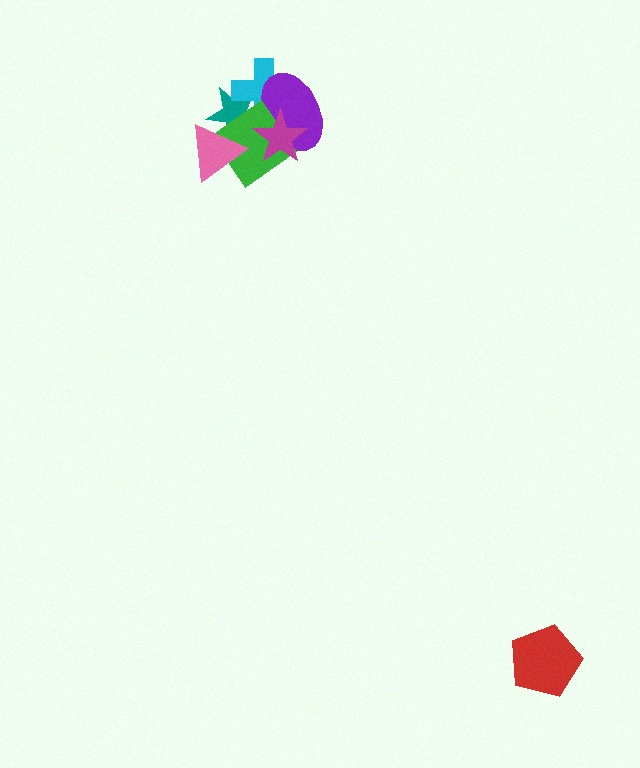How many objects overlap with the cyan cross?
4 objects overlap with the cyan cross.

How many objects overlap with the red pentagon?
0 objects overlap with the red pentagon.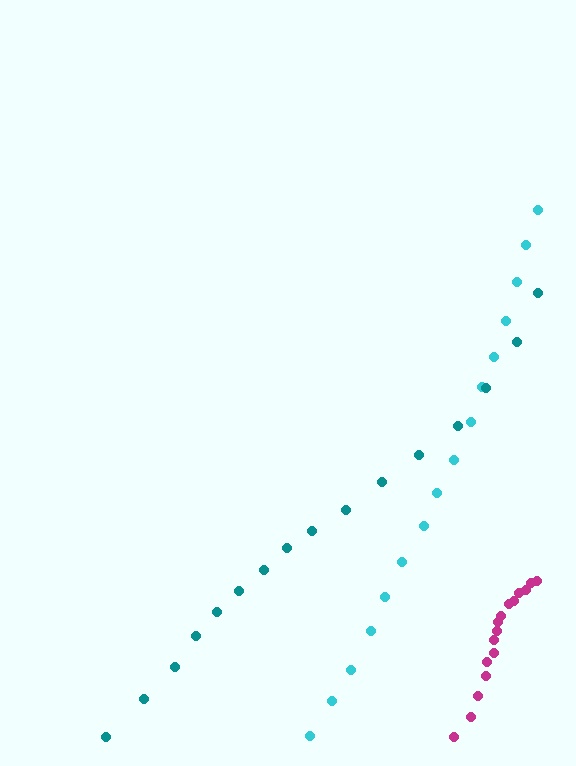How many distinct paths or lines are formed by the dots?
There are 3 distinct paths.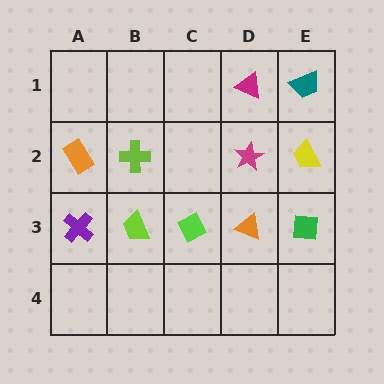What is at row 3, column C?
A lime diamond.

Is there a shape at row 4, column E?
No, that cell is empty.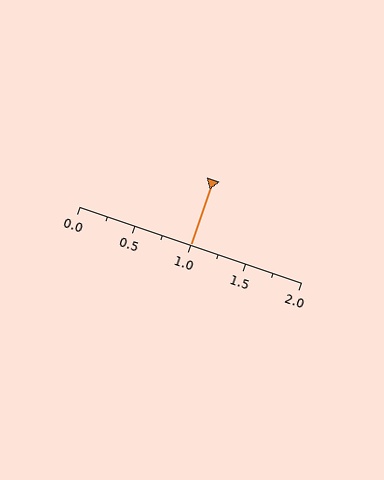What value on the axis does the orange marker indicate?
The marker indicates approximately 1.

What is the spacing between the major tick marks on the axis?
The major ticks are spaced 0.5 apart.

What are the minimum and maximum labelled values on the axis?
The axis runs from 0.0 to 2.0.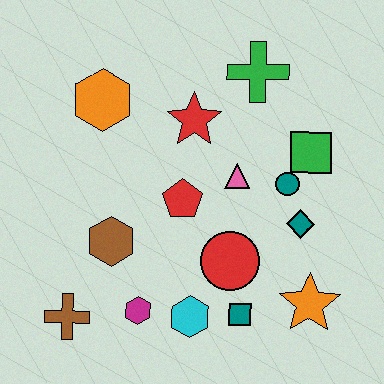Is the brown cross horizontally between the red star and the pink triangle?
No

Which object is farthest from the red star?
The brown cross is farthest from the red star.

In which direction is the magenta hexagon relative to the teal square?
The magenta hexagon is to the left of the teal square.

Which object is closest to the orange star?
The teal square is closest to the orange star.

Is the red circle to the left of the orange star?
Yes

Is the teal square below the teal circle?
Yes